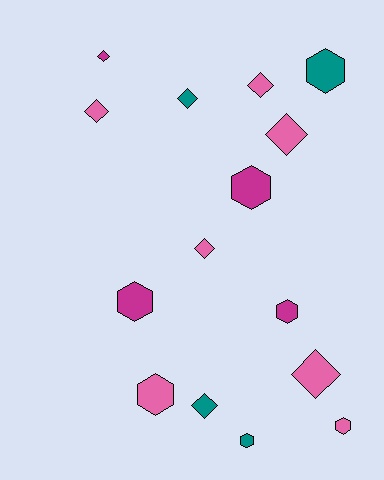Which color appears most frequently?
Pink, with 7 objects.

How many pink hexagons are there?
There are 2 pink hexagons.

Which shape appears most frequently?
Diamond, with 8 objects.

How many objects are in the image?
There are 15 objects.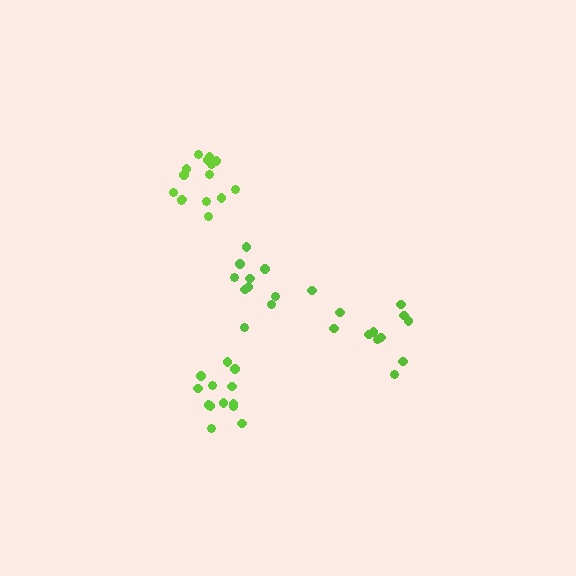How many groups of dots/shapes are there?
There are 4 groups.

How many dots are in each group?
Group 1: 15 dots, Group 2: 13 dots, Group 3: 11 dots, Group 4: 11 dots (50 total).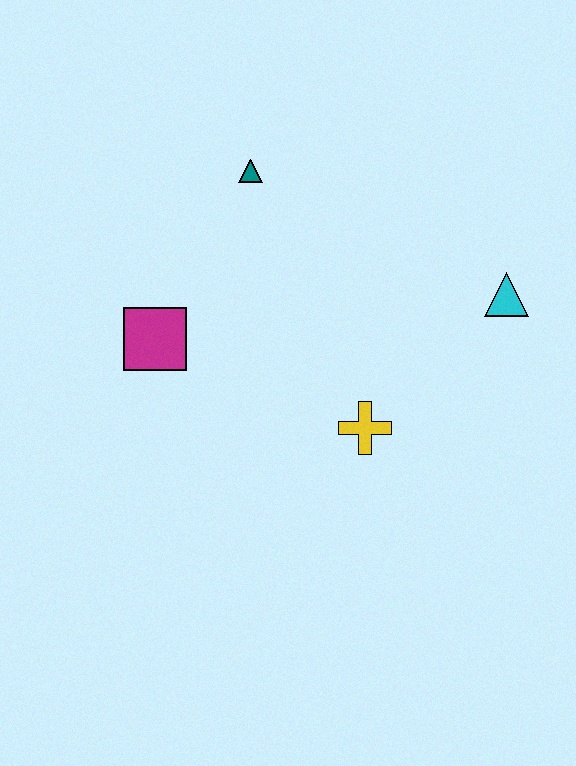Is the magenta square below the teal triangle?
Yes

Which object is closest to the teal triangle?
The magenta square is closest to the teal triangle.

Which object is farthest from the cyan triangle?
The magenta square is farthest from the cyan triangle.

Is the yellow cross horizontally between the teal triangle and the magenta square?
No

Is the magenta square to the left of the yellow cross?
Yes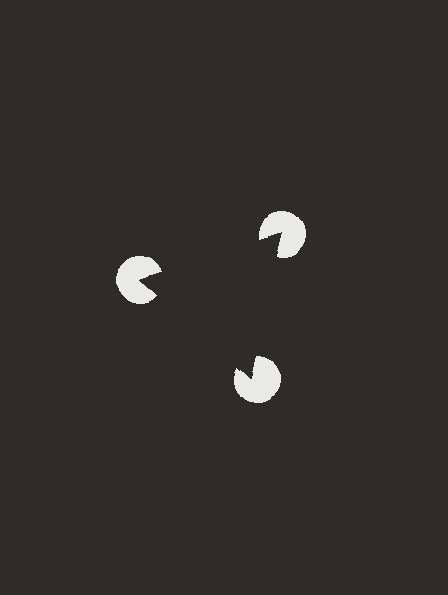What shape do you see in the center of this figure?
An illusory triangle — its edges are inferred from the aligned wedge cuts in the pac-man discs, not physically drawn.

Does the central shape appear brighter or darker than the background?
It typically appears slightly darker than the background, even though no actual brightness change is drawn.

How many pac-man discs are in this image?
There are 3 — one at each vertex of the illusory triangle.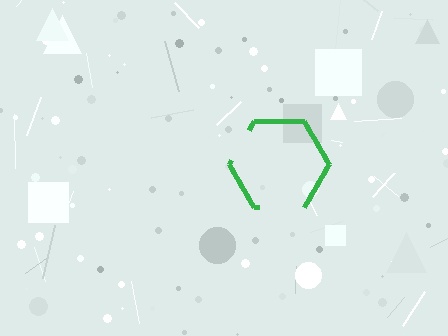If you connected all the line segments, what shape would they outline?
They would outline a hexagon.